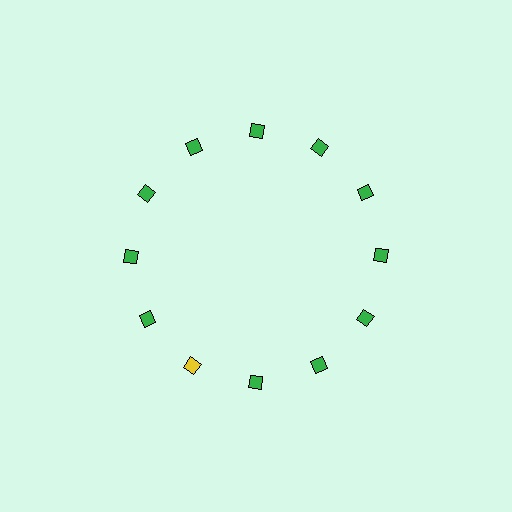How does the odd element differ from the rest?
It has a different color: yellow instead of green.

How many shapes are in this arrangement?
There are 12 shapes arranged in a ring pattern.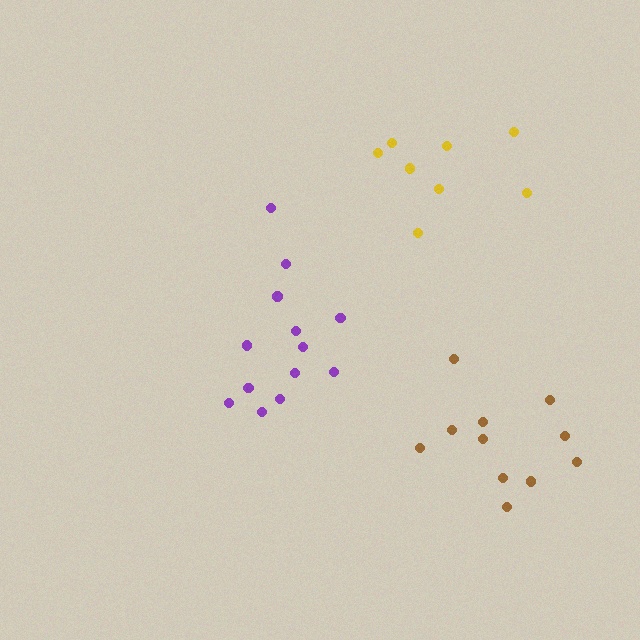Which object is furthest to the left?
The purple cluster is leftmost.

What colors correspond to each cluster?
The clusters are colored: purple, yellow, brown.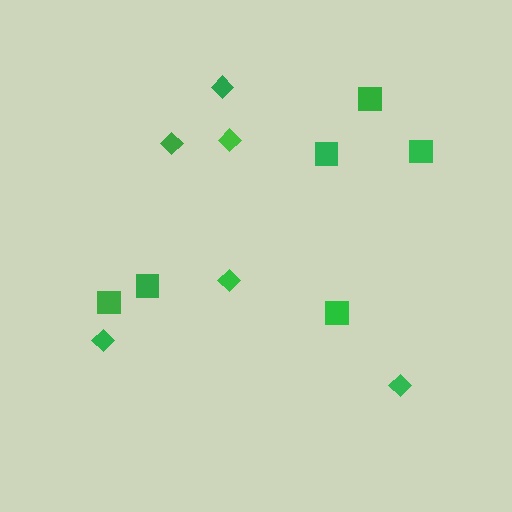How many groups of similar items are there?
There are 2 groups: one group of squares (6) and one group of diamonds (6).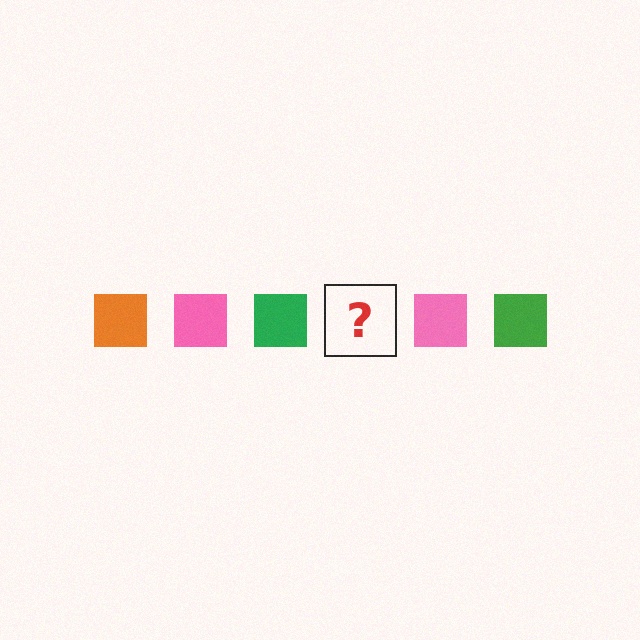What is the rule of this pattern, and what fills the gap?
The rule is that the pattern cycles through orange, pink, green squares. The gap should be filled with an orange square.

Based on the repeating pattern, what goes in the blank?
The blank should be an orange square.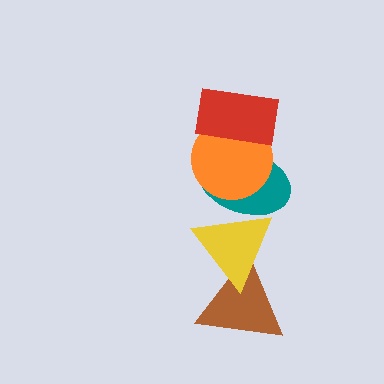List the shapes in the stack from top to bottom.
From top to bottom: the red rectangle, the orange circle, the teal ellipse, the yellow triangle, the brown triangle.